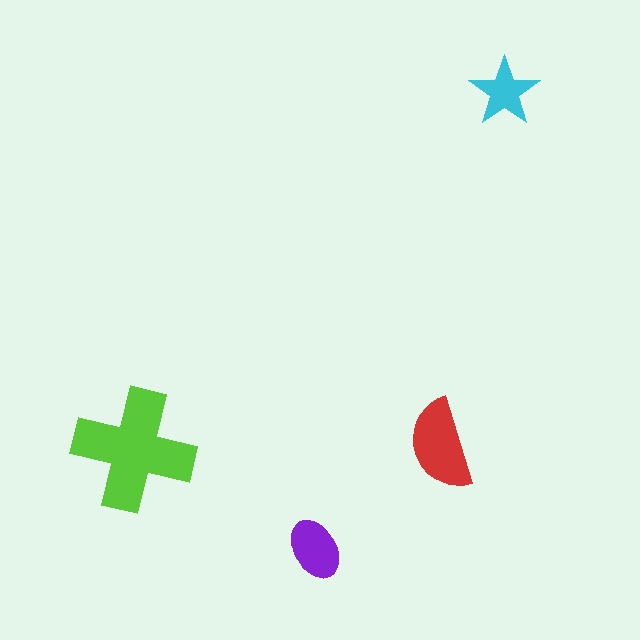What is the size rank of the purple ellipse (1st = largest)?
3rd.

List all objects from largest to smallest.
The lime cross, the red semicircle, the purple ellipse, the cyan star.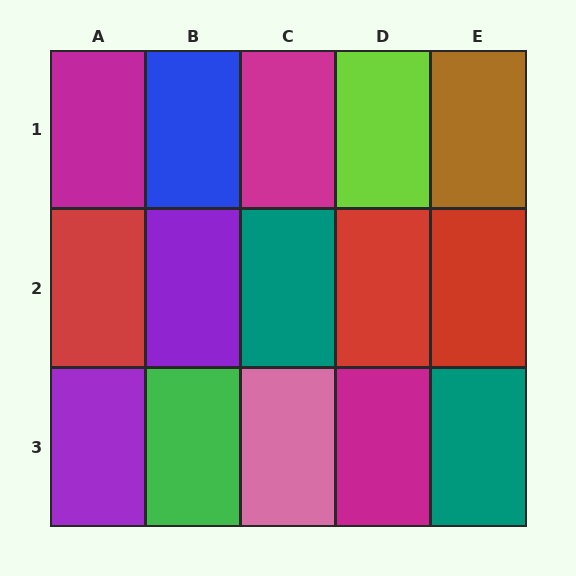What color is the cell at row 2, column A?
Red.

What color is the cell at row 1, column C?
Magenta.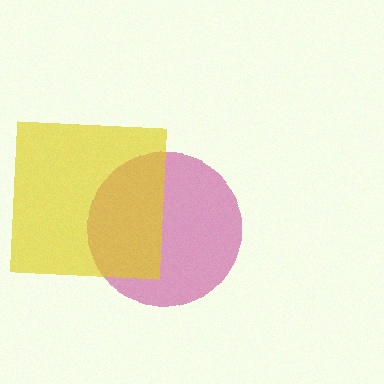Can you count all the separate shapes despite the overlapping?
Yes, there are 2 separate shapes.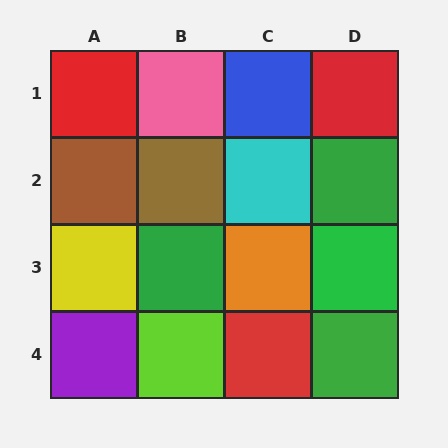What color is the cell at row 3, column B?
Green.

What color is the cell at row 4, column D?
Green.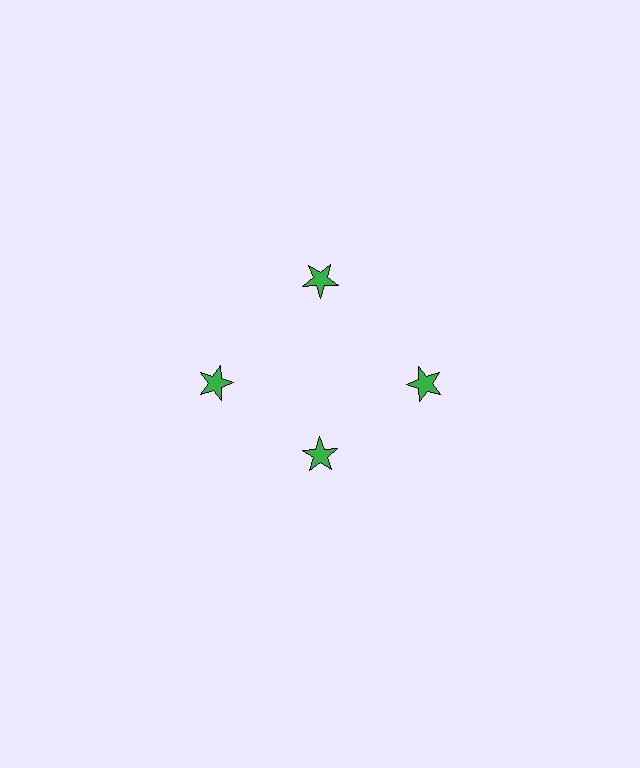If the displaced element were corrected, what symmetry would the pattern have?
It would have 4-fold rotational symmetry — the pattern would map onto itself every 90 degrees.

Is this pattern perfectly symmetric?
No. The 4 green stars are arranged in a ring, but one element near the 6 o'clock position is pulled inward toward the center, breaking the 4-fold rotational symmetry.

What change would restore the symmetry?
The symmetry would be restored by moving it outward, back onto the ring so that all 4 stars sit at equal angles and equal distance from the center.